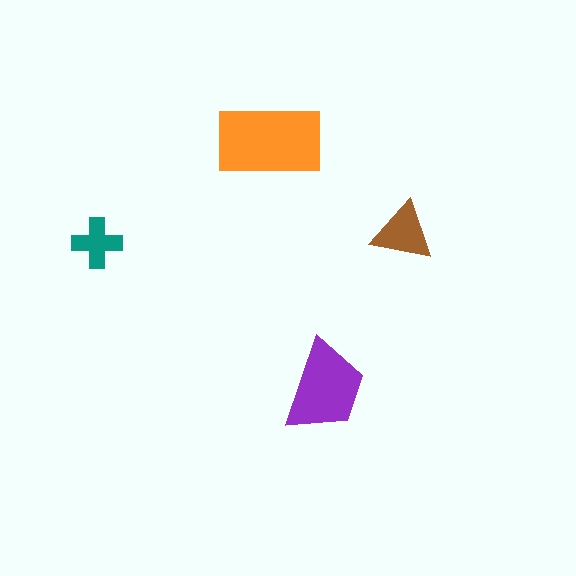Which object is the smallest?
The teal cross.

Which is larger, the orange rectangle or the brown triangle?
The orange rectangle.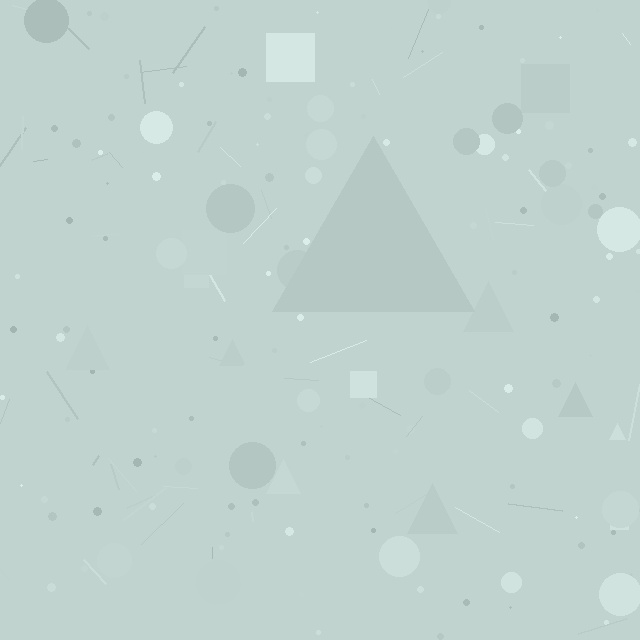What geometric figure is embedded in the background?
A triangle is embedded in the background.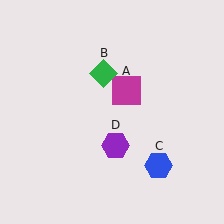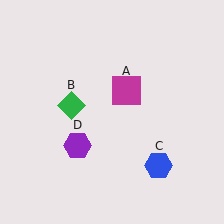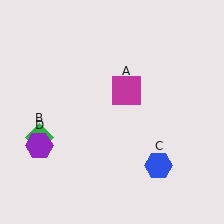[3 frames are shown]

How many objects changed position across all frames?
2 objects changed position: green diamond (object B), purple hexagon (object D).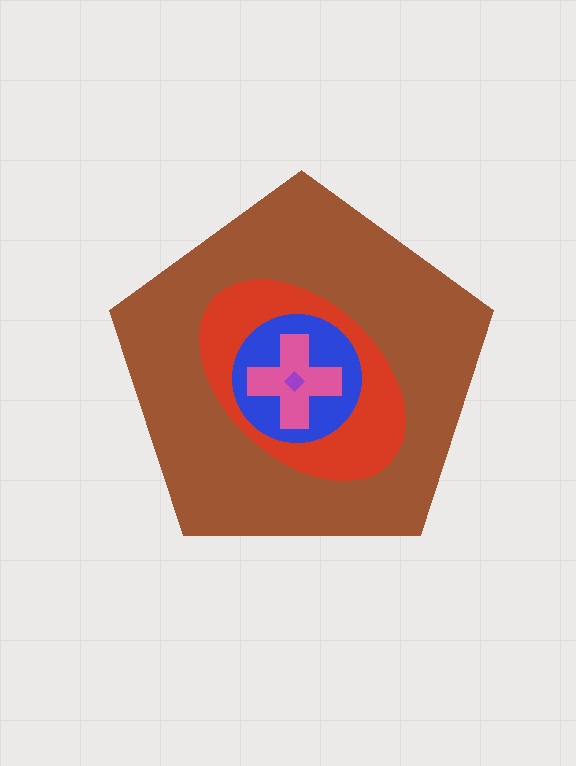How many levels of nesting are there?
5.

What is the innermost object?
The purple diamond.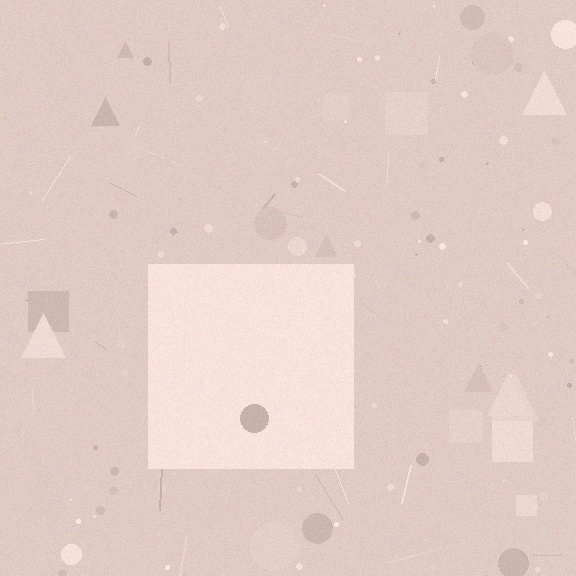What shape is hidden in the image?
A square is hidden in the image.